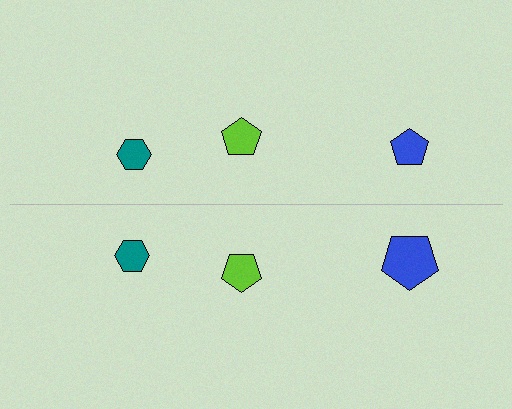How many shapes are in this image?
There are 6 shapes in this image.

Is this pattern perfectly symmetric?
No, the pattern is not perfectly symmetric. The blue pentagon on the bottom side has a different size than its mirror counterpart.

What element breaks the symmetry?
The blue pentagon on the bottom side has a different size than its mirror counterpart.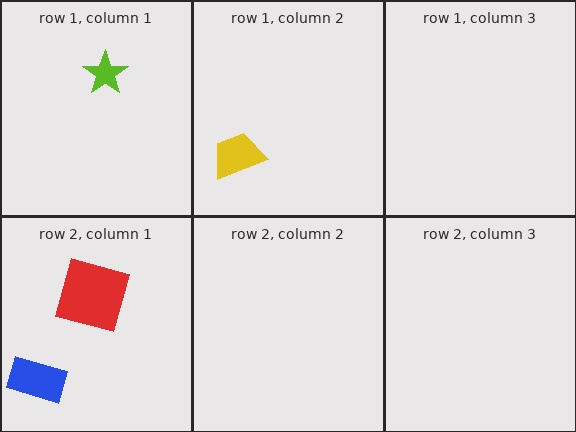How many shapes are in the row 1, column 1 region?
1.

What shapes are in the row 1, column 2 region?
The yellow trapezoid.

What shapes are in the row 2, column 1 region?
The red square, the blue rectangle.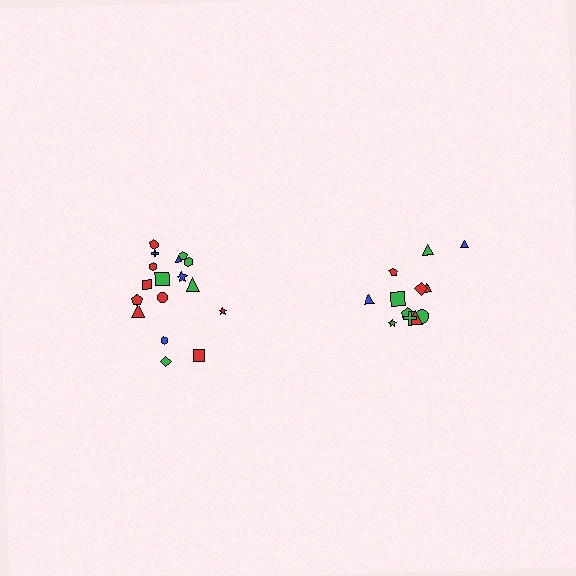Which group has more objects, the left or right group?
The left group.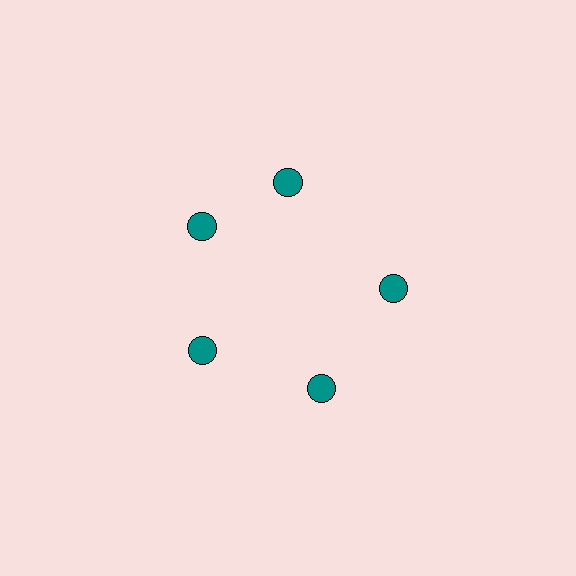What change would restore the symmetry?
The symmetry would be restored by rotating it back into even spacing with its neighbors so that all 5 circles sit at equal angles and equal distance from the center.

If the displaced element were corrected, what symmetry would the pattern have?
It would have 5-fold rotational symmetry — the pattern would map onto itself every 72 degrees.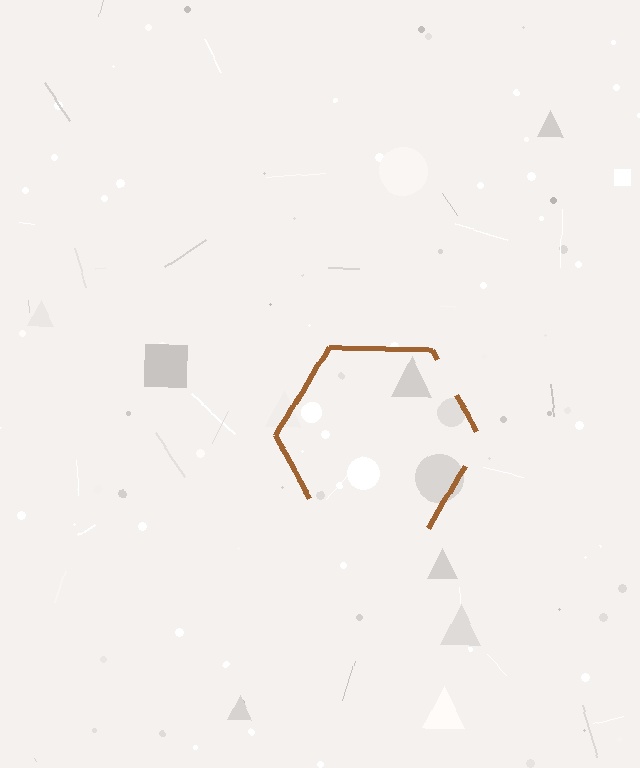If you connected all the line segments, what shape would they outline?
They would outline a hexagon.